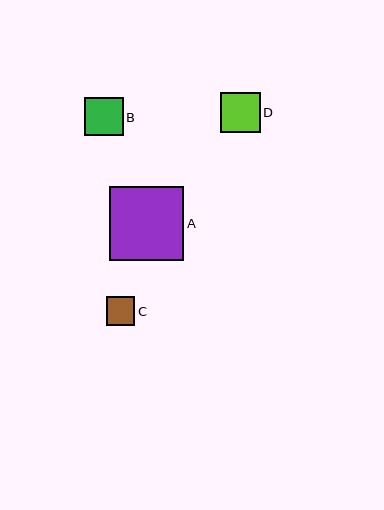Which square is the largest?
Square A is the largest with a size of approximately 74 pixels.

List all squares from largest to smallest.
From largest to smallest: A, D, B, C.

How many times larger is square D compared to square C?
Square D is approximately 1.4 times the size of square C.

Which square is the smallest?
Square C is the smallest with a size of approximately 29 pixels.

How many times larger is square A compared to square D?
Square A is approximately 1.8 times the size of square D.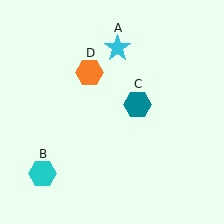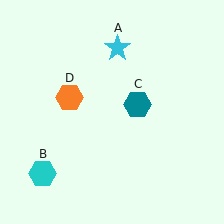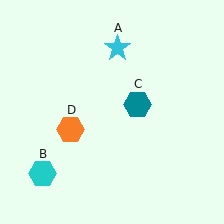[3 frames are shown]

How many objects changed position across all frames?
1 object changed position: orange hexagon (object D).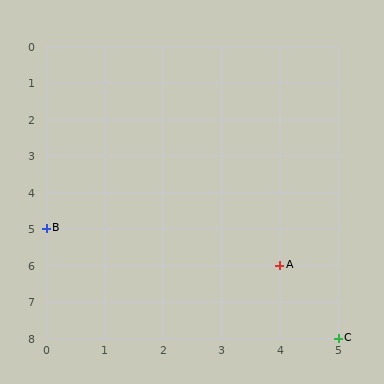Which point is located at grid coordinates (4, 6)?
Point A is at (4, 6).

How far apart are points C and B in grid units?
Points C and B are 5 columns and 3 rows apart (about 5.8 grid units diagonally).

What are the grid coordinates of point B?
Point B is at grid coordinates (0, 5).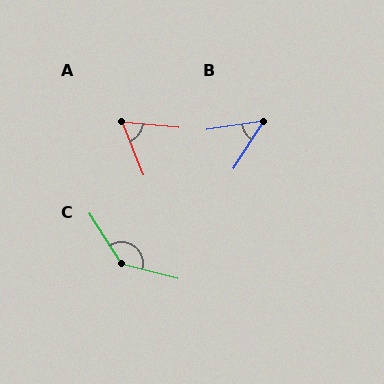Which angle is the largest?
C, at approximately 137 degrees.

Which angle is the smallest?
B, at approximately 49 degrees.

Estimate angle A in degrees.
Approximately 62 degrees.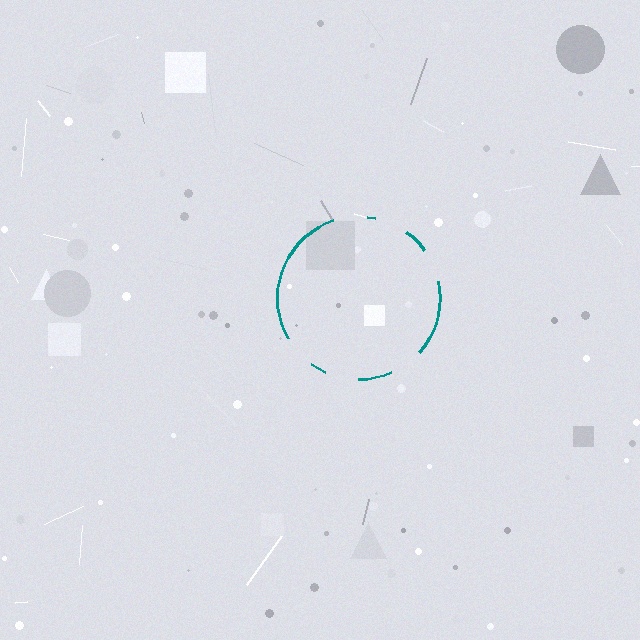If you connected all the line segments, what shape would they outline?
They would outline a circle.